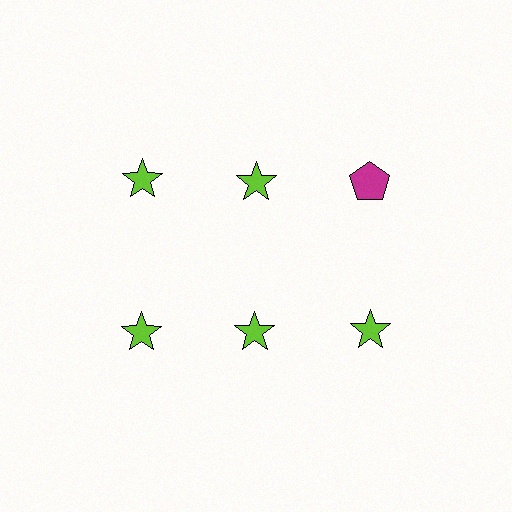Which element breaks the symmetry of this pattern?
The magenta pentagon in the top row, center column breaks the symmetry. All other shapes are lime stars.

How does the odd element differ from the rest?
It differs in both color (magenta instead of lime) and shape (pentagon instead of star).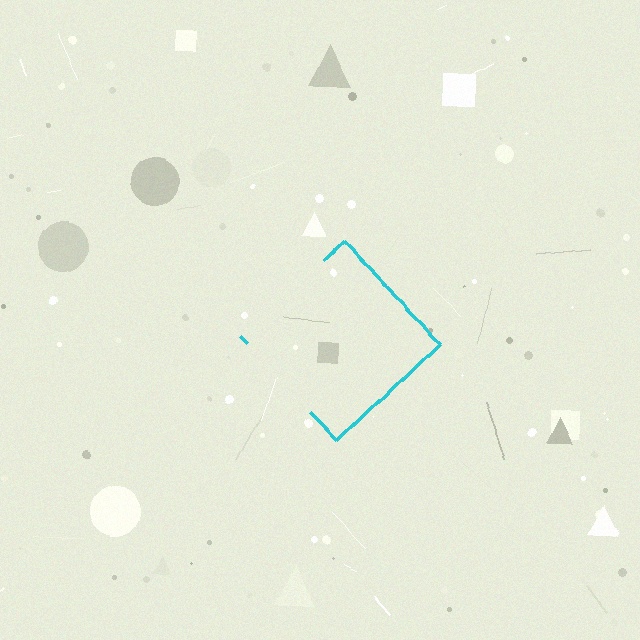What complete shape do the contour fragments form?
The contour fragments form a diamond.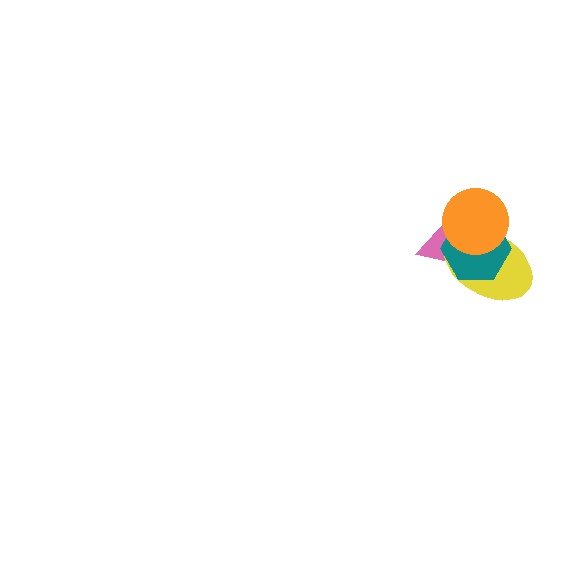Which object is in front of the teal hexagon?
The orange circle is in front of the teal hexagon.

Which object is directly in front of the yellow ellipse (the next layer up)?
The teal hexagon is directly in front of the yellow ellipse.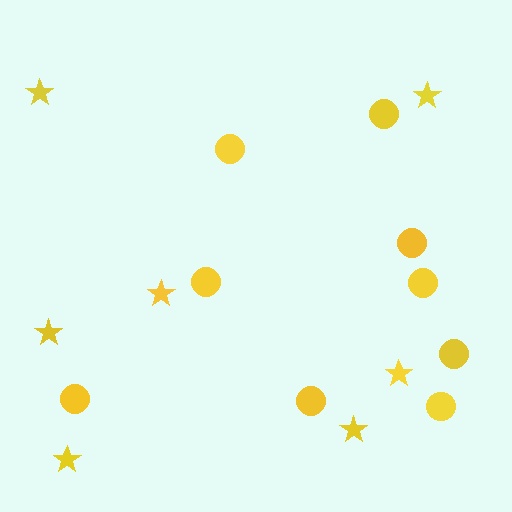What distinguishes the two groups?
There are 2 groups: one group of stars (7) and one group of circles (9).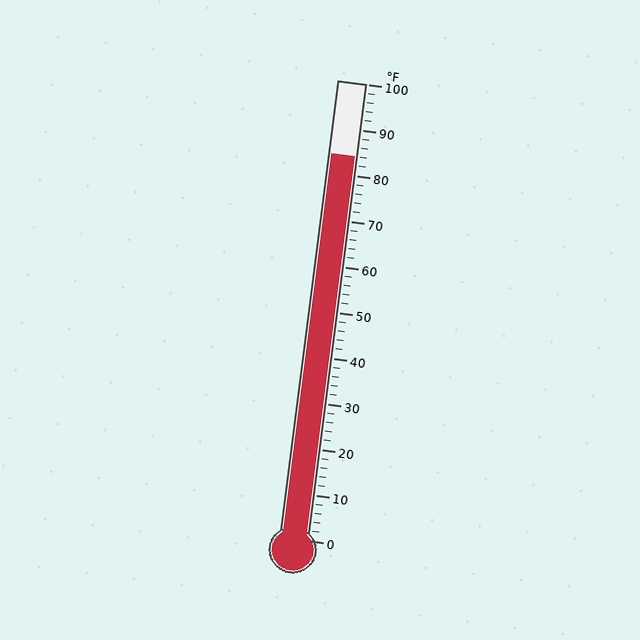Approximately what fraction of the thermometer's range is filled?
The thermometer is filled to approximately 85% of its range.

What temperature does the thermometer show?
The thermometer shows approximately 84°F.